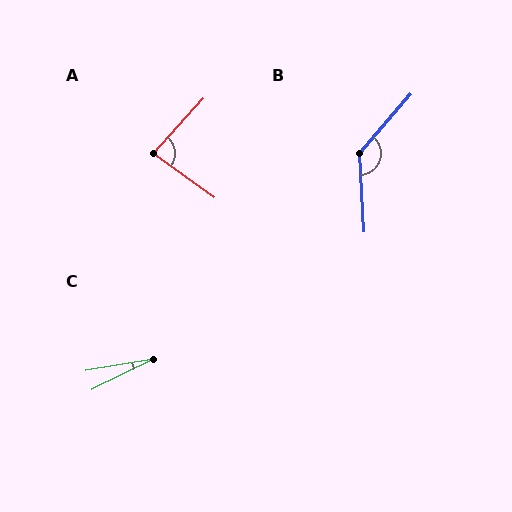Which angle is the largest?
B, at approximately 136 degrees.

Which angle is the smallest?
C, at approximately 17 degrees.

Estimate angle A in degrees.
Approximately 84 degrees.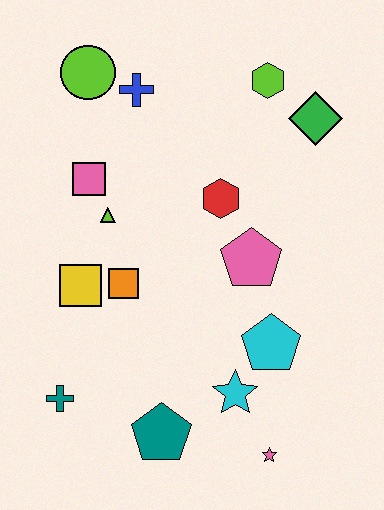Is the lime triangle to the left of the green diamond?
Yes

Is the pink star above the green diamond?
No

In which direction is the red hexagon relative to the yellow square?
The red hexagon is to the right of the yellow square.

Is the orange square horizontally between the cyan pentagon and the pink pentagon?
No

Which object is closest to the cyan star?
The cyan pentagon is closest to the cyan star.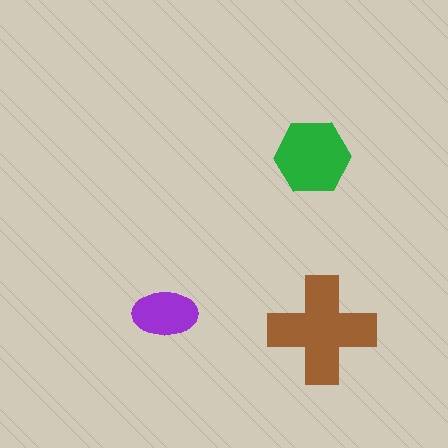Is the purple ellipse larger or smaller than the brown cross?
Smaller.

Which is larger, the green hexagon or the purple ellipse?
The green hexagon.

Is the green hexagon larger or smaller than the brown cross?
Smaller.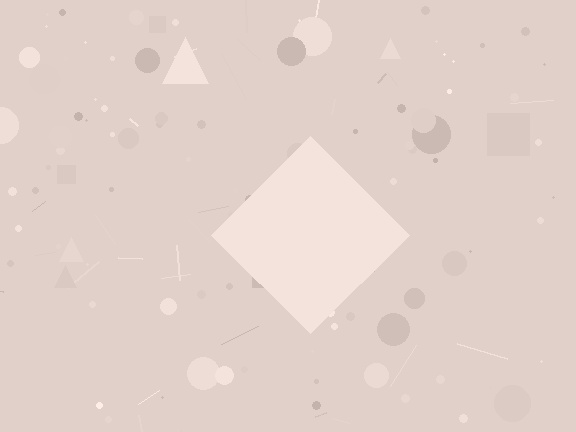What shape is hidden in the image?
A diamond is hidden in the image.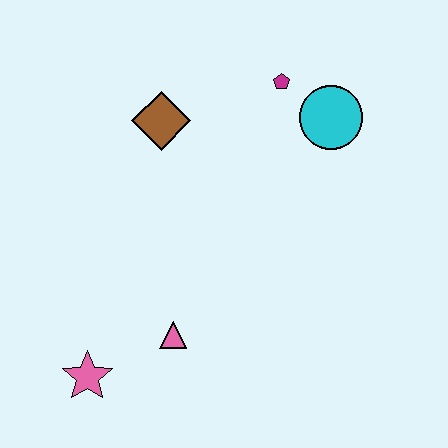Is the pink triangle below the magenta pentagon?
Yes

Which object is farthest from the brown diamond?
The pink star is farthest from the brown diamond.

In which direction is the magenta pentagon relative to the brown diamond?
The magenta pentagon is to the right of the brown diamond.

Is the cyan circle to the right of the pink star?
Yes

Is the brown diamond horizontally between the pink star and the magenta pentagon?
Yes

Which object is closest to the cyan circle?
The magenta pentagon is closest to the cyan circle.